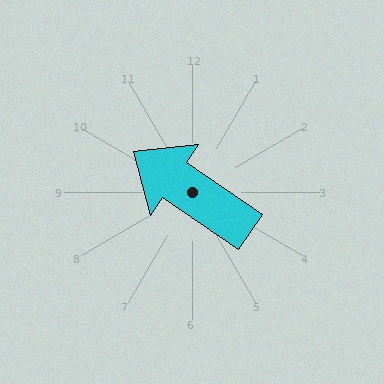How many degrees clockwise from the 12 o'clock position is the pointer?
Approximately 304 degrees.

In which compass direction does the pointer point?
Northwest.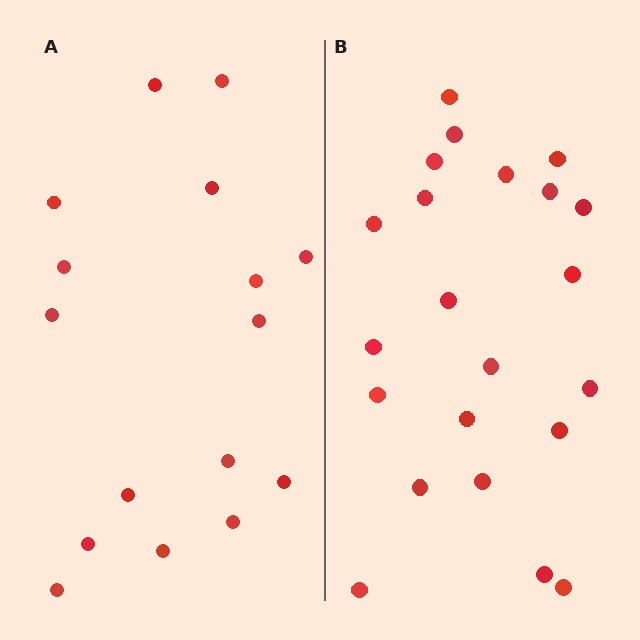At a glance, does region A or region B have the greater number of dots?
Region B (the right region) has more dots.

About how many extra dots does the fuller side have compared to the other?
Region B has about 6 more dots than region A.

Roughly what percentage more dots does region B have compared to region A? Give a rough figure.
About 40% more.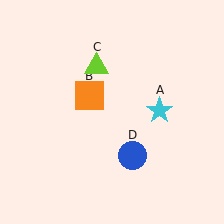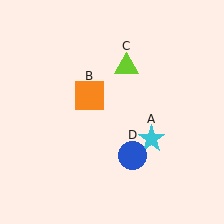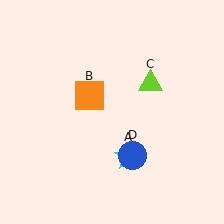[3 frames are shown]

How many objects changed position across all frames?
2 objects changed position: cyan star (object A), lime triangle (object C).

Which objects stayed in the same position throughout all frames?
Orange square (object B) and blue circle (object D) remained stationary.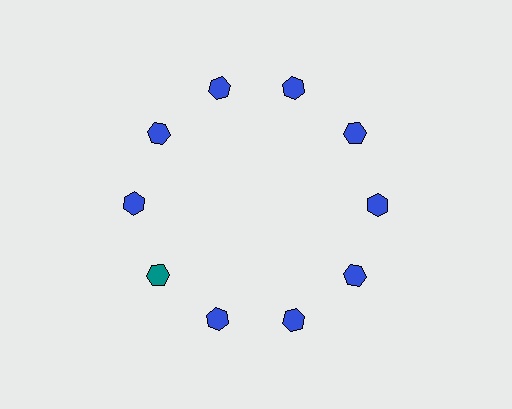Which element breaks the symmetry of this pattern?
The teal hexagon at roughly the 8 o'clock position breaks the symmetry. All other shapes are blue hexagons.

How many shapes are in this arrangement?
There are 10 shapes arranged in a ring pattern.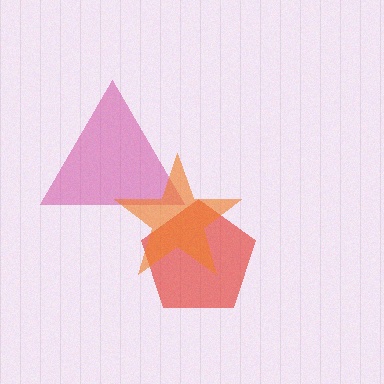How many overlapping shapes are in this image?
There are 3 overlapping shapes in the image.